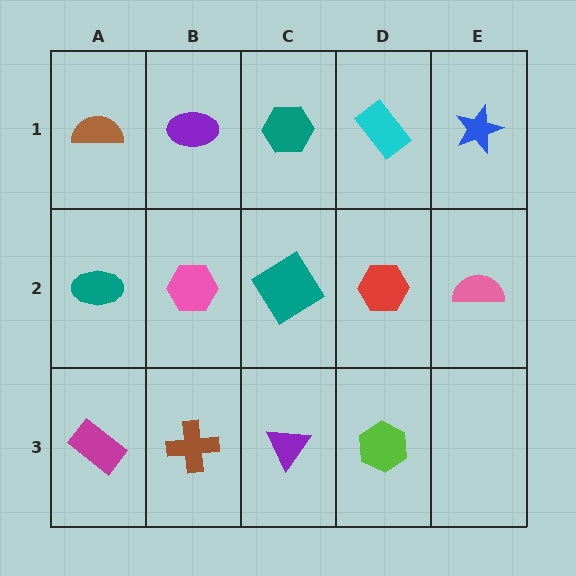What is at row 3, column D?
A lime hexagon.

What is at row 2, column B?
A pink hexagon.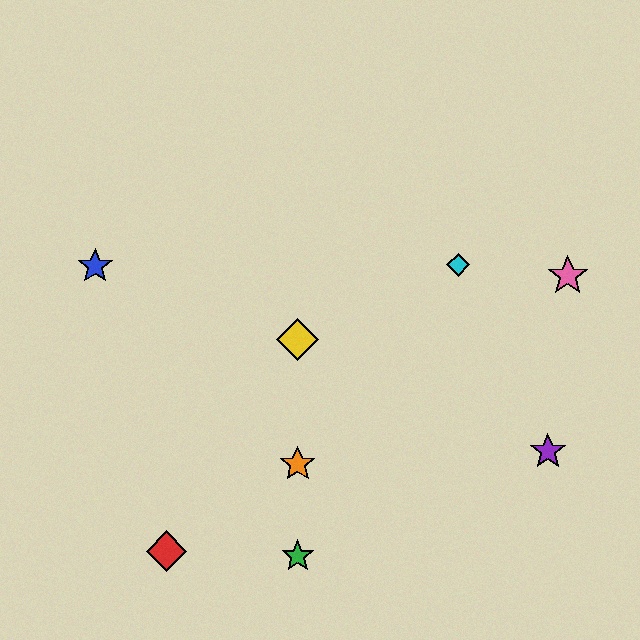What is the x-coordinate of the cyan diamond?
The cyan diamond is at x≈458.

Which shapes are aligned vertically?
The green star, the yellow diamond, the orange star are aligned vertically.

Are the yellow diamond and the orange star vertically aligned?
Yes, both are at x≈298.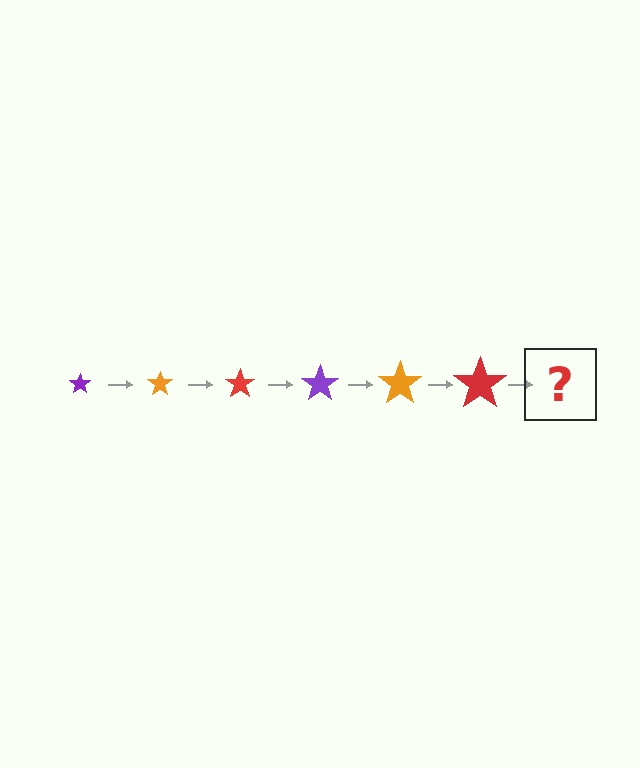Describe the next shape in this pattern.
It should be a purple star, larger than the previous one.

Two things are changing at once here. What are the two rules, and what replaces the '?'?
The two rules are that the star grows larger each step and the color cycles through purple, orange, and red. The '?' should be a purple star, larger than the previous one.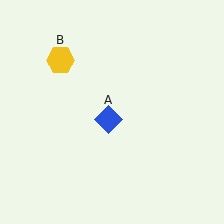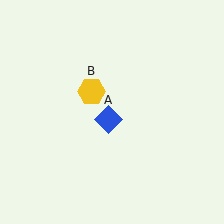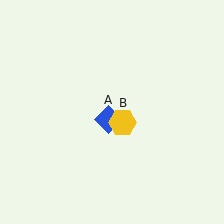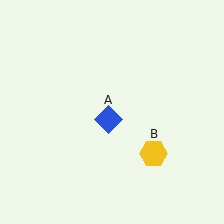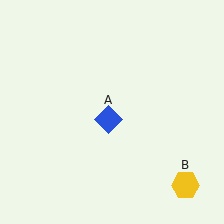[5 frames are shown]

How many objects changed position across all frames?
1 object changed position: yellow hexagon (object B).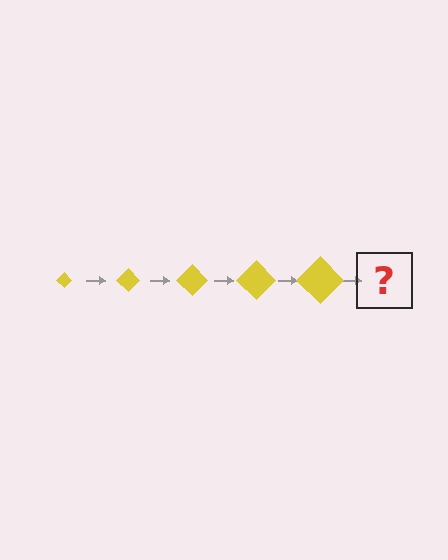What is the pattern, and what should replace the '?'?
The pattern is that the diamond gets progressively larger each step. The '?' should be a yellow diamond, larger than the previous one.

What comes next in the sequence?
The next element should be a yellow diamond, larger than the previous one.